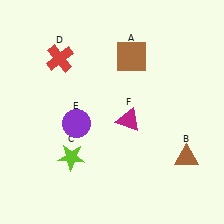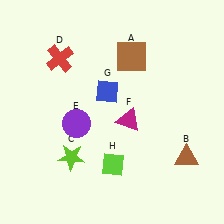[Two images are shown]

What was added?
A blue diamond (G), a lime diamond (H) were added in Image 2.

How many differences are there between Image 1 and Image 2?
There are 2 differences between the two images.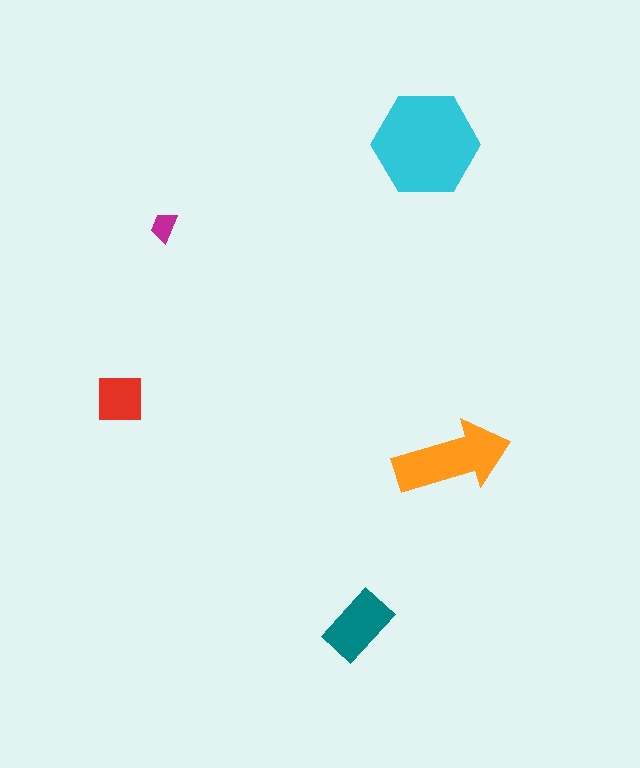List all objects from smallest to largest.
The magenta trapezoid, the red square, the teal rectangle, the orange arrow, the cyan hexagon.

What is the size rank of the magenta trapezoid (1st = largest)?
5th.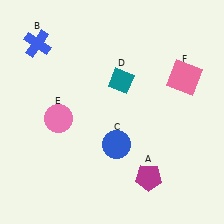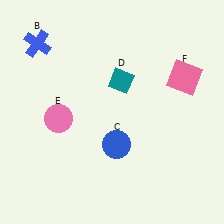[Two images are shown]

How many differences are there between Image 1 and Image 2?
There is 1 difference between the two images.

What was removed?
The magenta pentagon (A) was removed in Image 2.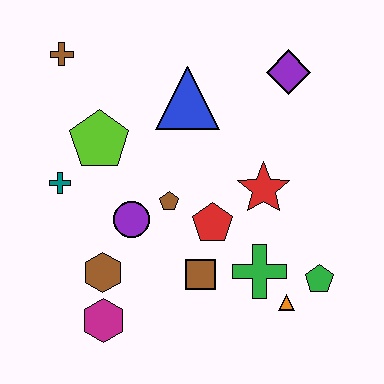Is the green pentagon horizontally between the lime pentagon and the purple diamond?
No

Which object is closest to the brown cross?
The lime pentagon is closest to the brown cross.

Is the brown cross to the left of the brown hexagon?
Yes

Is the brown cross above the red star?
Yes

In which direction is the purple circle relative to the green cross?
The purple circle is to the left of the green cross.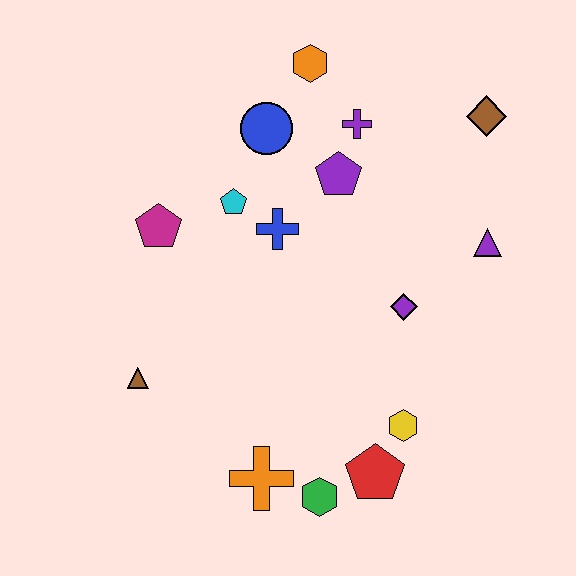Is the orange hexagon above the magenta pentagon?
Yes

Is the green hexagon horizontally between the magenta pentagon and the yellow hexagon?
Yes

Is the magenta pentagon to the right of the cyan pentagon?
No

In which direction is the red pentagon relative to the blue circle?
The red pentagon is below the blue circle.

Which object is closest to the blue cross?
The cyan pentagon is closest to the blue cross.